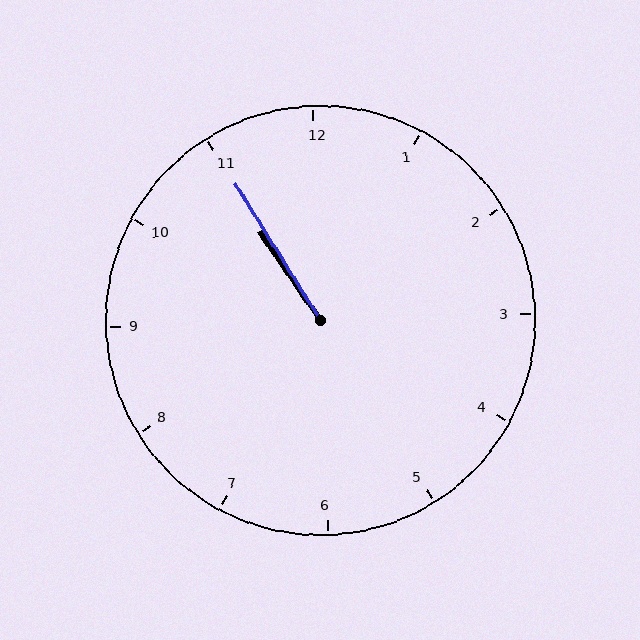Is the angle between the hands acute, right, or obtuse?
It is acute.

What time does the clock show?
10:55.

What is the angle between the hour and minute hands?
Approximately 2 degrees.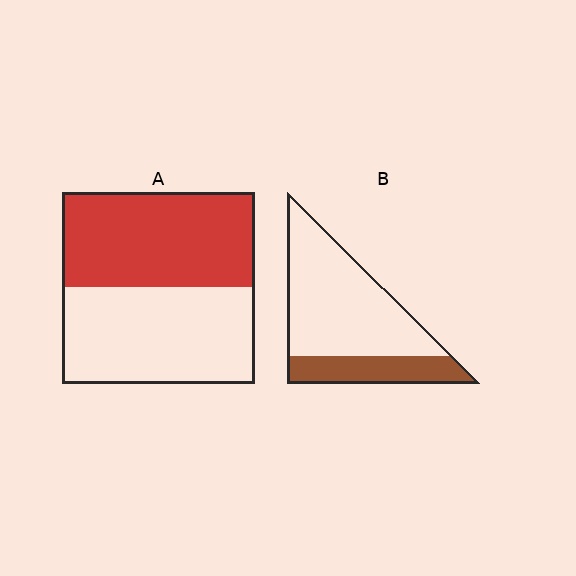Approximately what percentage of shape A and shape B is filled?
A is approximately 50% and B is approximately 25%.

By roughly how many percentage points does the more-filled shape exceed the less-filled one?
By roughly 20 percentage points (A over B).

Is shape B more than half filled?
No.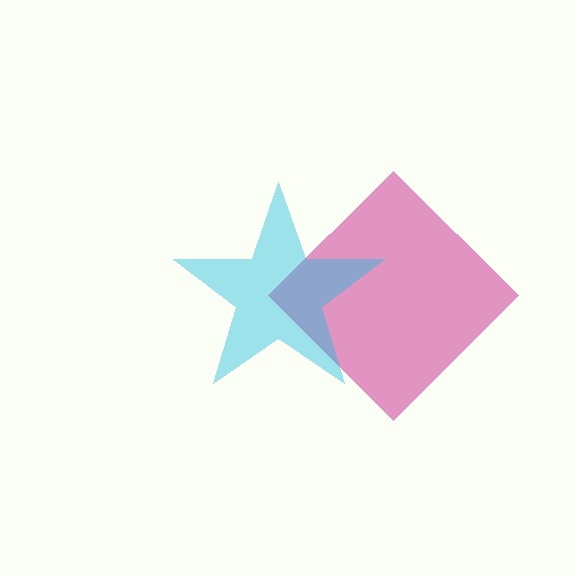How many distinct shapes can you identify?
There are 2 distinct shapes: a magenta diamond, a cyan star.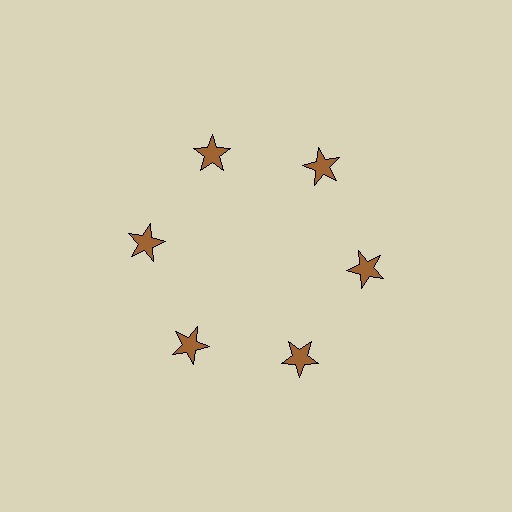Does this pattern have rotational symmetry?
Yes, this pattern has 6-fold rotational symmetry. It looks the same after rotating 60 degrees around the center.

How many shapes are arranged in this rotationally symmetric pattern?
There are 6 shapes, arranged in 6 groups of 1.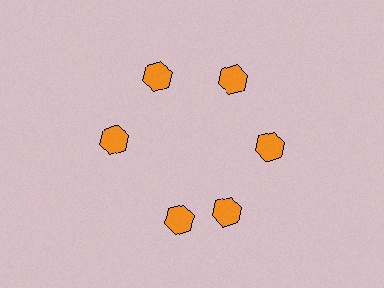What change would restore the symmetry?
The symmetry would be restored by rotating it back into even spacing with its neighbors so that all 6 hexagons sit at equal angles and equal distance from the center.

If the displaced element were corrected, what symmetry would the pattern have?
It would have 6-fold rotational symmetry — the pattern would map onto itself every 60 degrees.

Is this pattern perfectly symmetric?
No. The 6 orange hexagons are arranged in a ring, but one element near the 7 o'clock position is rotated out of alignment along the ring, breaking the 6-fold rotational symmetry.